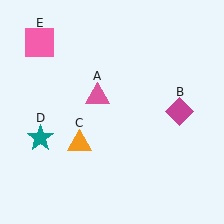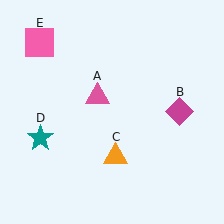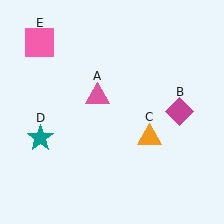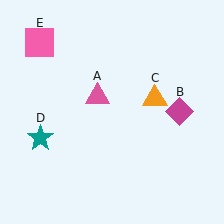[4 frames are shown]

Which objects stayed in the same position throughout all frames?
Pink triangle (object A) and magenta diamond (object B) and teal star (object D) and pink square (object E) remained stationary.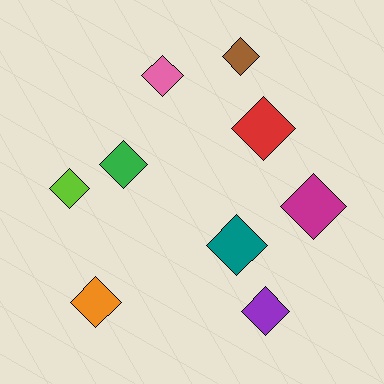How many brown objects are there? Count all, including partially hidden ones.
There is 1 brown object.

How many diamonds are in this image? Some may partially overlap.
There are 9 diamonds.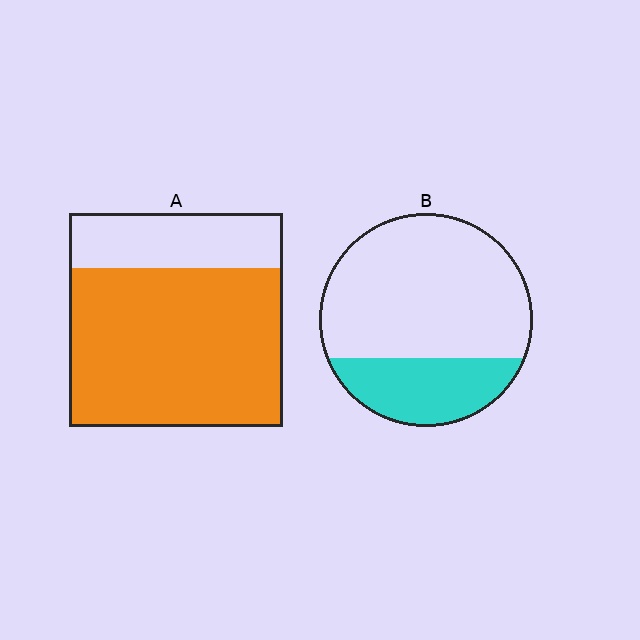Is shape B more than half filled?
No.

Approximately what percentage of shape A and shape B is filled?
A is approximately 75% and B is approximately 30%.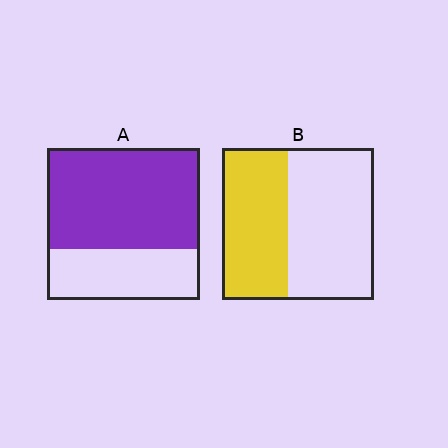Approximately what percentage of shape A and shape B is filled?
A is approximately 65% and B is approximately 45%.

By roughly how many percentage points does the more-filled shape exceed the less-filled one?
By roughly 25 percentage points (A over B).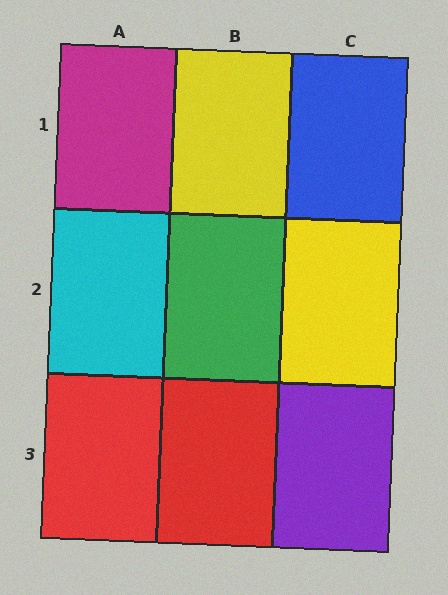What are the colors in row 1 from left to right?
Magenta, yellow, blue.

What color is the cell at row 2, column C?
Yellow.